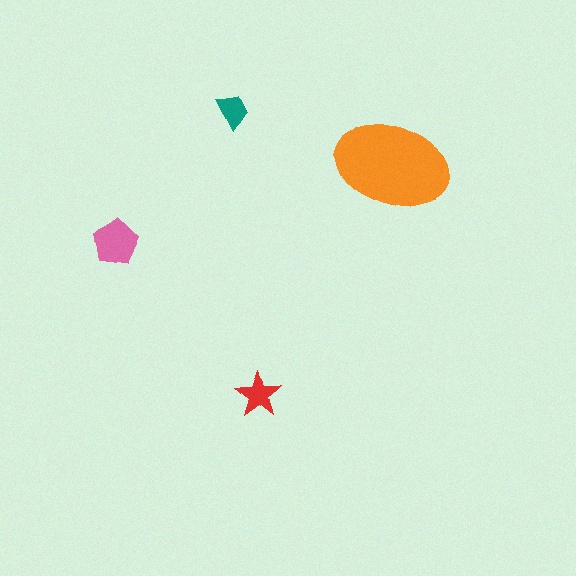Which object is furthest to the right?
The orange ellipse is rightmost.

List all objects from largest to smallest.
The orange ellipse, the pink pentagon, the red star, the teal trapezoid.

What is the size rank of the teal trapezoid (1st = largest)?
4th.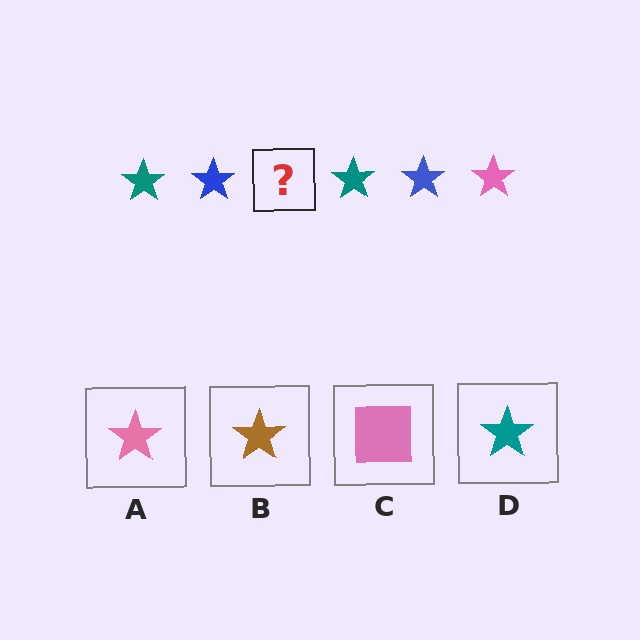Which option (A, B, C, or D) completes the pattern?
A.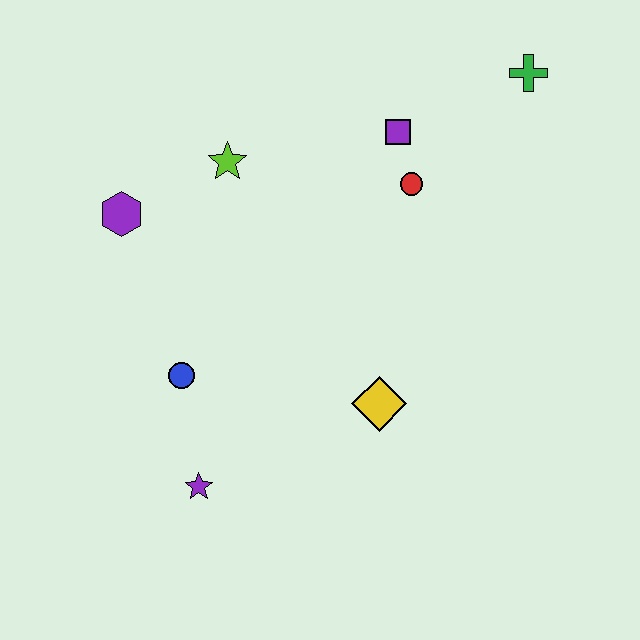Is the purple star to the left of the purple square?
Yes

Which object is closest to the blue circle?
The purple star is closest to the blue circle.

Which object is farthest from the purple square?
The purple star is farthest from the purple square.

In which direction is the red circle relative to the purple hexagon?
The red circle is to the right of the purple hexagon.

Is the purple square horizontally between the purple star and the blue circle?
No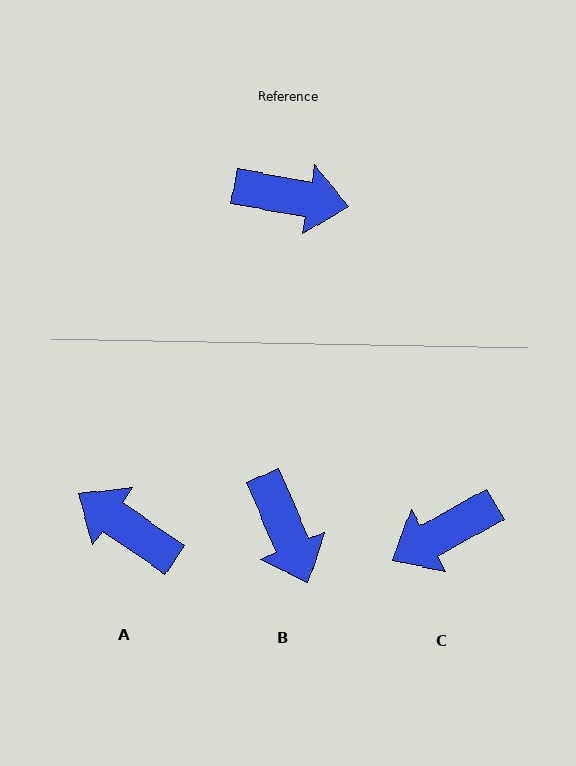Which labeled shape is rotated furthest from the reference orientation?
A, about 156 degrees away.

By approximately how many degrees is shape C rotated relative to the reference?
Approximately 141 degrees clockwise.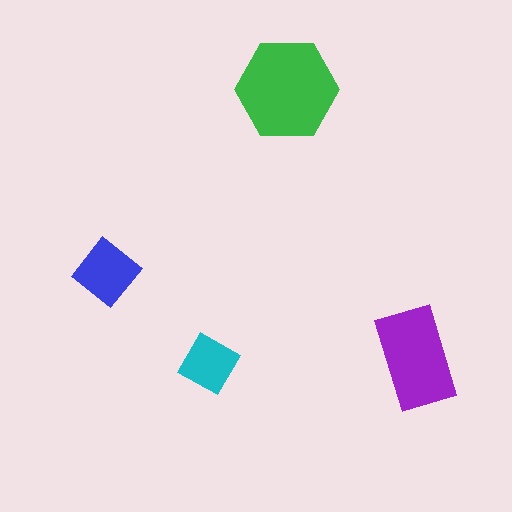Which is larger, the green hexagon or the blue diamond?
The green hexagon.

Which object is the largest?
The green hexagon.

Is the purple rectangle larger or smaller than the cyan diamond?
Larger.